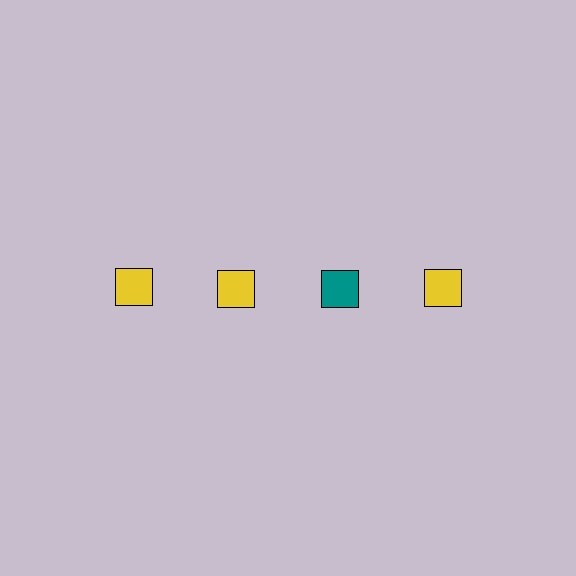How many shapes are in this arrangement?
There are 4 shapes arranged in a grid pattern.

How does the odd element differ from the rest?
It has a different color: teal instead of yellow.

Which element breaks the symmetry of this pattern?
The teal square in the top row, center column breaks the symmetry. All other shapes are yellow squares.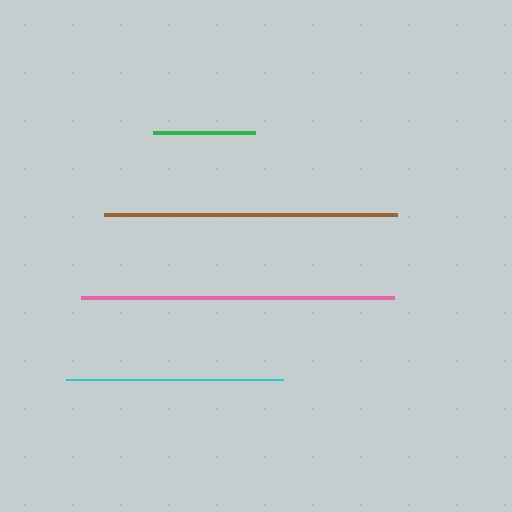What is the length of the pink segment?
The pink segment is approximately 313 pixels long.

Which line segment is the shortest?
The green line is the shortest at approximately 102 pixels.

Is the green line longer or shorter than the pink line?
The pink line is longer than the green line.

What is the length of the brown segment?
The brown segment is approximately 293 pixels long.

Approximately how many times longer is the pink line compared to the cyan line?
The pink line is approximately 1.4 times the length of the cyan line.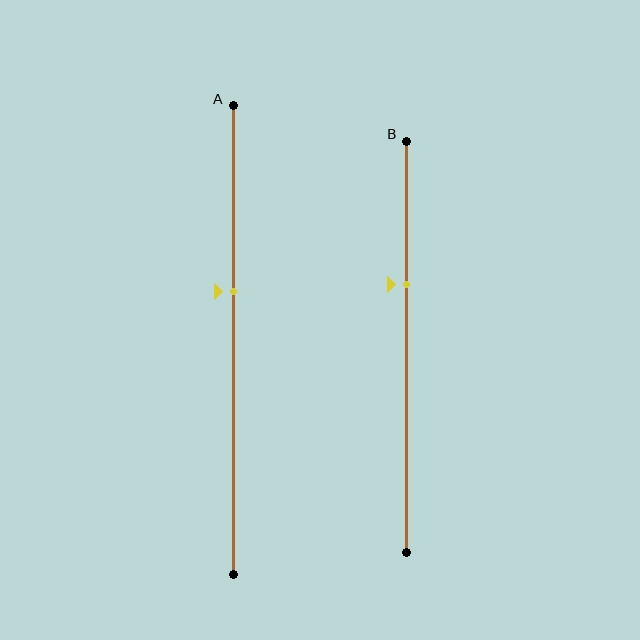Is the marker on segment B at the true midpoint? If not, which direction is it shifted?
No, the marker on segment B is shifted upward by about 15% of the segment length.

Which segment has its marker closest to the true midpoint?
Segment A has its marker closest to the true midpoint.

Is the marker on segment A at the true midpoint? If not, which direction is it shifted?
No, the marker on segment A is shifted upward by about 10% of the segment length.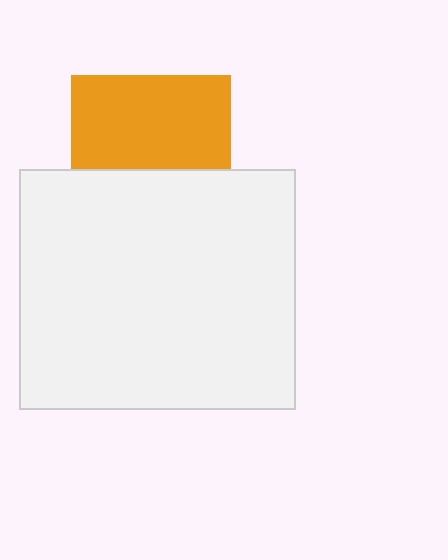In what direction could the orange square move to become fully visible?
The orange square could move up. That would shift it out from behind the white rectangle entirely.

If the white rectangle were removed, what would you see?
You would see the complete orange square.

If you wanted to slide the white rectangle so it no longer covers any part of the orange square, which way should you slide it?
Slide it down — that is the most direct way to separate the two shapes.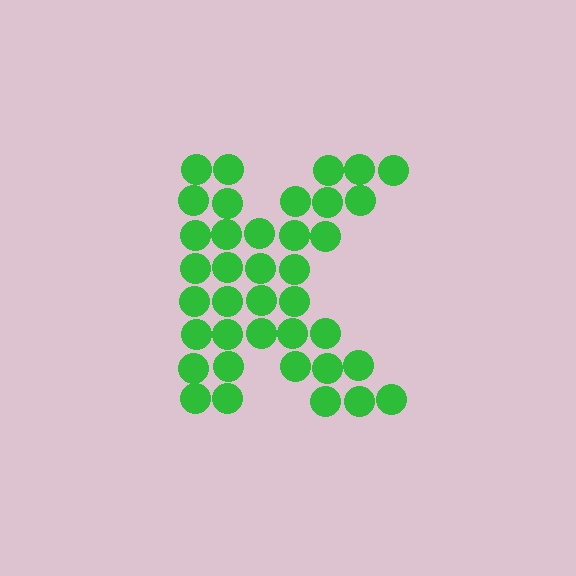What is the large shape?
The large shape is the letter K.